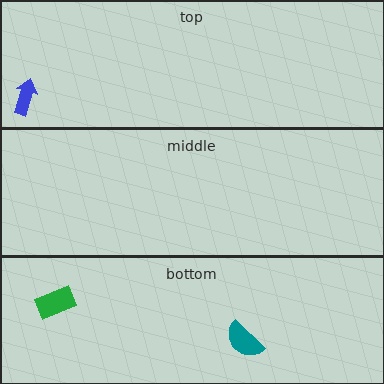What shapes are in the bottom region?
The green rectangle, the teal semicircle.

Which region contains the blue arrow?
The top region.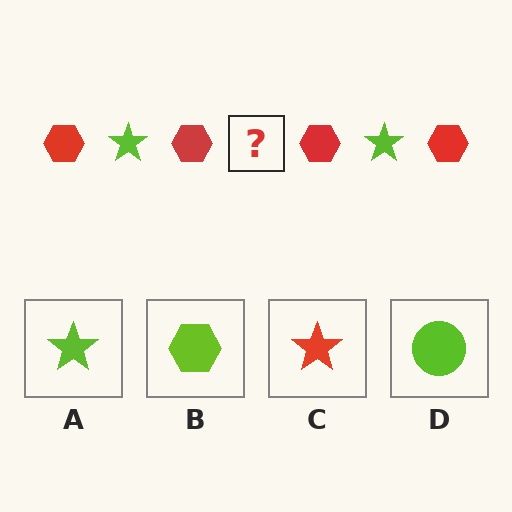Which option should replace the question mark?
Option A.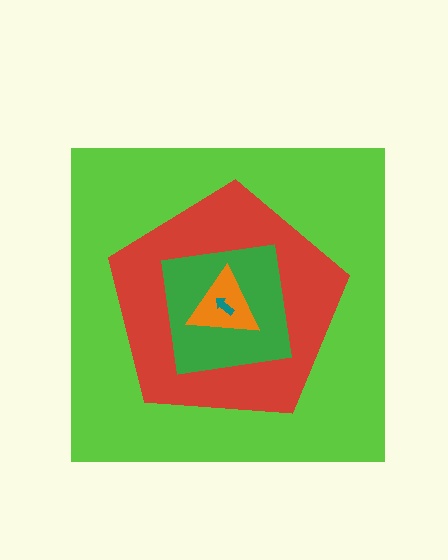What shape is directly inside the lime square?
The red pentagon.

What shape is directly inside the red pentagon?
The green square.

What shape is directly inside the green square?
The orange triangle.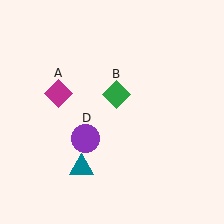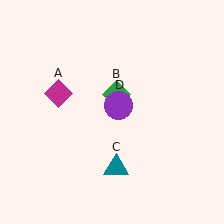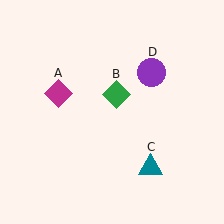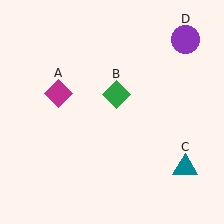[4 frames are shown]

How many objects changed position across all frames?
2 objects changed position: teal triangle (object C), purple circle (object D).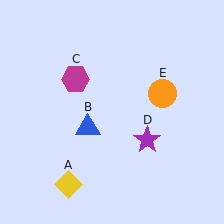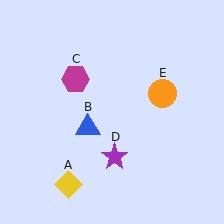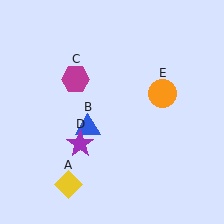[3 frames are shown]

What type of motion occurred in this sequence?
The purple star (object D) rotated clockwise around the center of the scene.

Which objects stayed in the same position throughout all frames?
Yellow diamond (object A) and blue triangle (object B) and magenta hexagon (object C) and orange circle (object E) remained stationary.